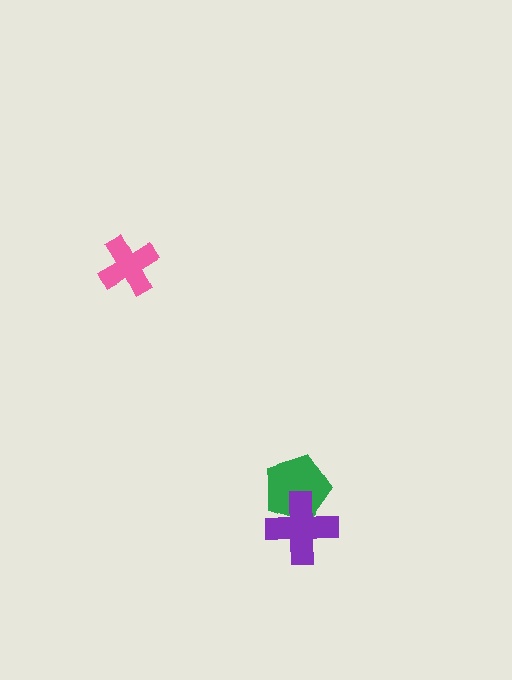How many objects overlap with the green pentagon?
1 object overlaps with the green pentagon.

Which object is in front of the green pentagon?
The purple cross is in front of the green pentagon.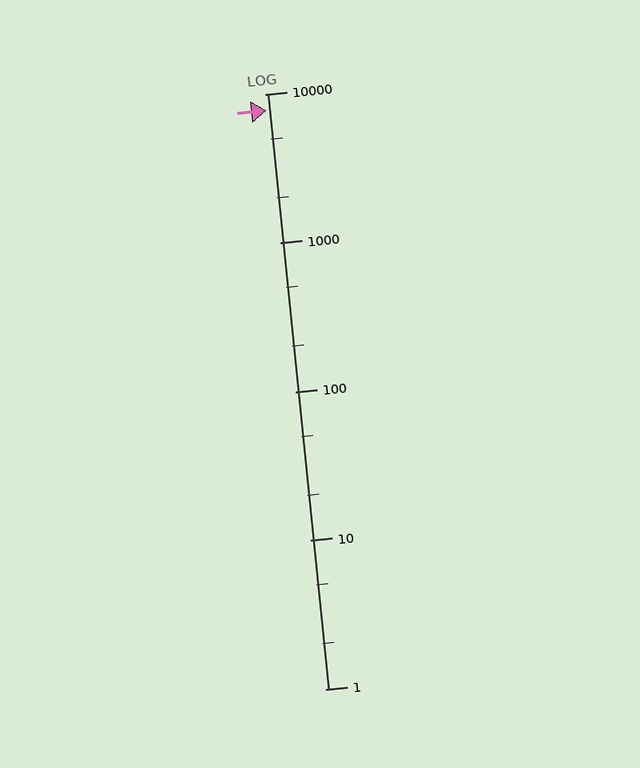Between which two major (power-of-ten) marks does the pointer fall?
The pointer is between 1000 and 10000.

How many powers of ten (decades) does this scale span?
The scale spans 4 decades, from 1 to 10000.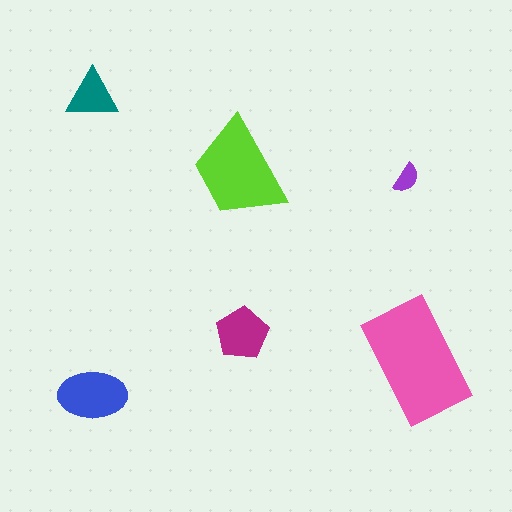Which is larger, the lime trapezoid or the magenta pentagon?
The lime trapezoid.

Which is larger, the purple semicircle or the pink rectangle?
The pink rectangle.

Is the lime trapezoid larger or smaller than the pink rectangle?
Smaller.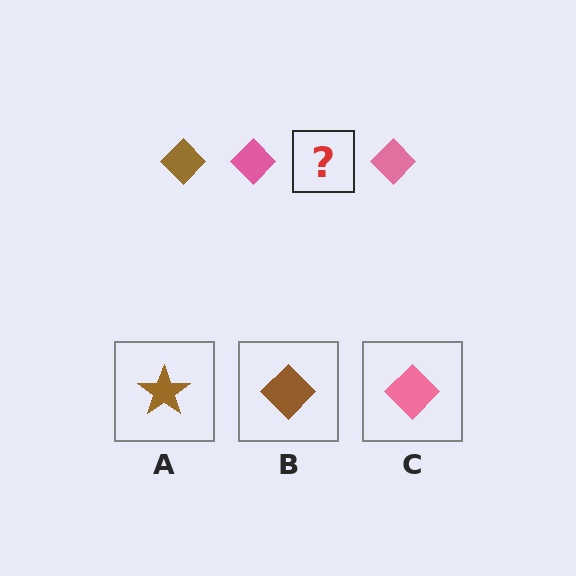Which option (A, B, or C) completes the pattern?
B.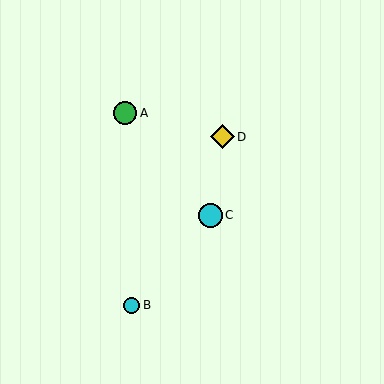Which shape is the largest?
The yellow diamond (labeled D) is the largest.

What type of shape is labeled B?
Shape B is a cyan circle.